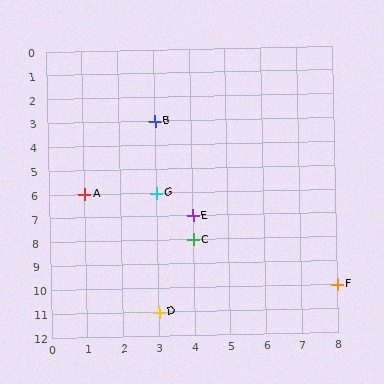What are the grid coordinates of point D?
Point D is at grid coordinates (3, 11).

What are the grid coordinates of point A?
Point A is at grid coordinates (1, 6).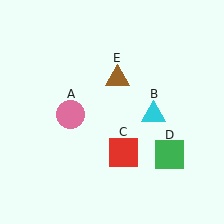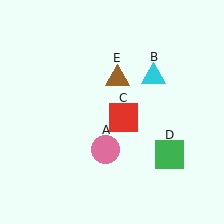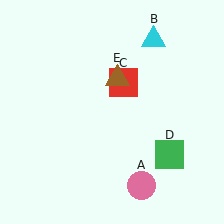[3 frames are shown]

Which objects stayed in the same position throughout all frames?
Green square (object D) and brown triangle (object E) remained stationary.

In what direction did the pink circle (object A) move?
The pink circle (object A) moved down and to the right.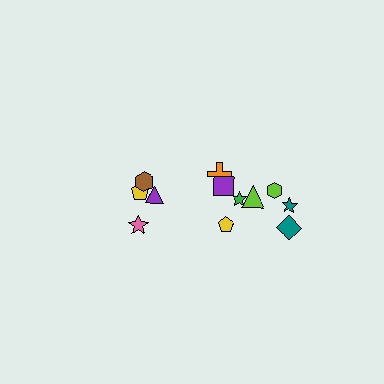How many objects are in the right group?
There are 8 objects.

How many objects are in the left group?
There are 4 objects.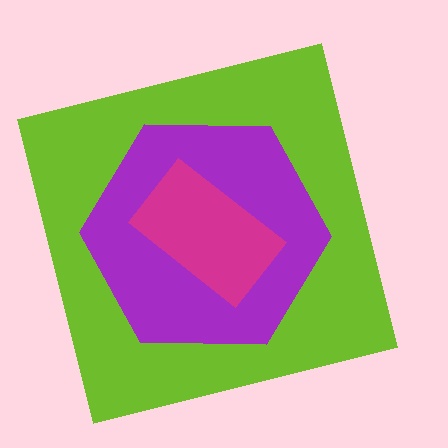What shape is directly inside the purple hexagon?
The magenta rectangle.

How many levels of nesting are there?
3.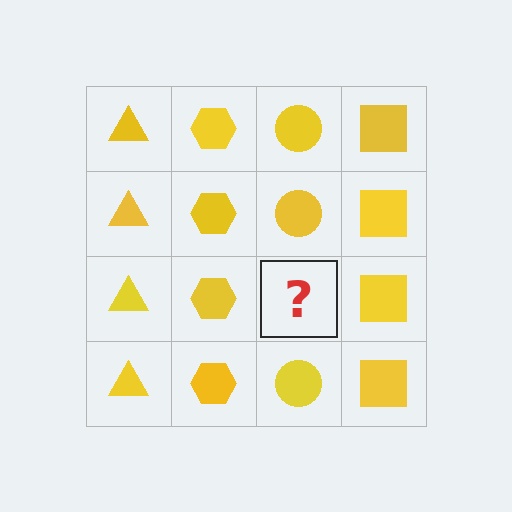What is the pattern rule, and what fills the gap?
The rule is that each column has a consistent shape. The gap should be filled with a yellow circle.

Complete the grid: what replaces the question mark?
The question mark should be replaced with a yellow circle.